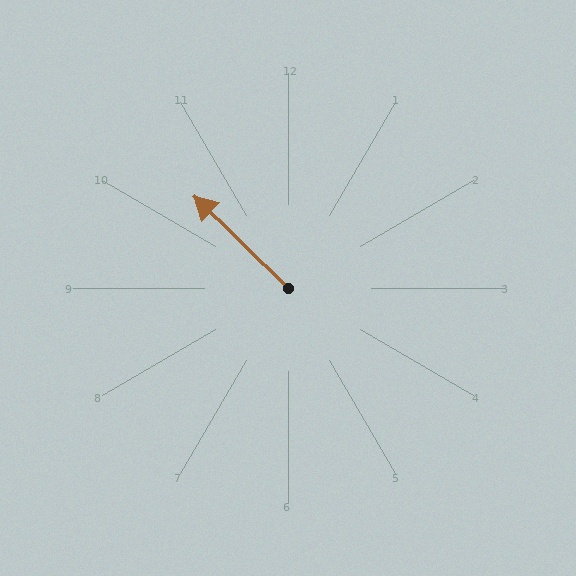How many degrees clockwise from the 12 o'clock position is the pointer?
Approximately 314 degrees.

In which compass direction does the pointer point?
Northwest.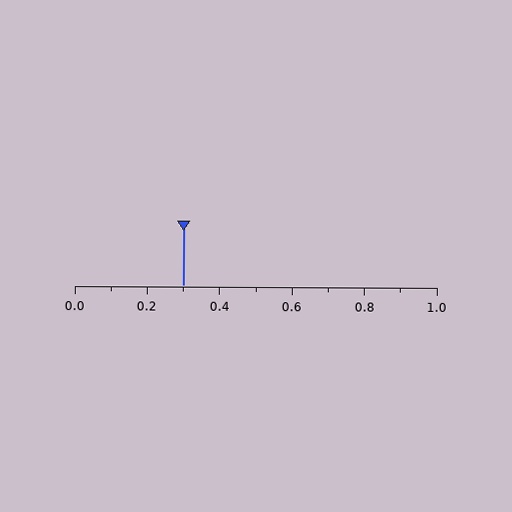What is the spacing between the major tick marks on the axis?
The major ticks are spaced 0.2 apart.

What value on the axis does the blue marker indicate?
The marker indicates approximately 0.3.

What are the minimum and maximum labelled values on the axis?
The axis runs from 0.0 to 1.0.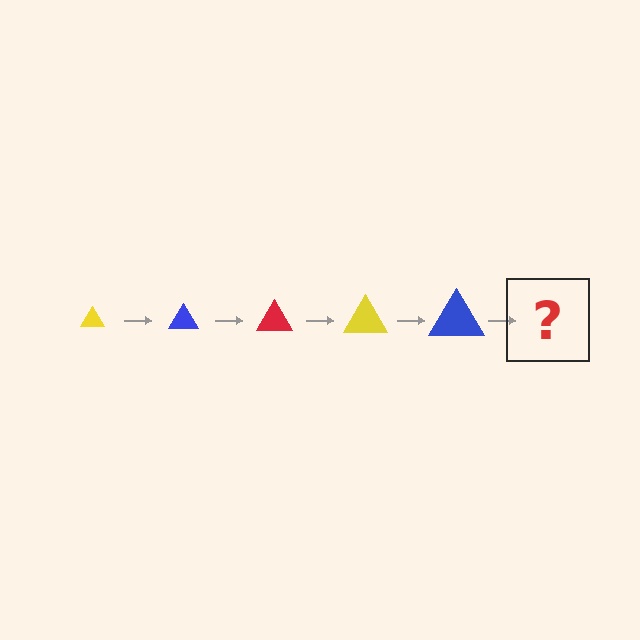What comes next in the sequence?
The next element should be a red triangle, larger than the previous one.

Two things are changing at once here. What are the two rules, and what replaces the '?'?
The two rules are that the triangle grows larger each step and the color cycles through yellow, blue, and red. The '?' should be a red triangle, larger than the previous one.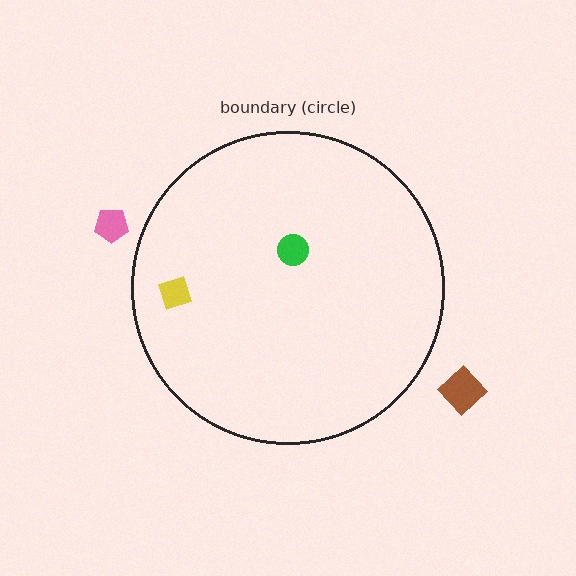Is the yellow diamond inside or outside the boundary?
Inside.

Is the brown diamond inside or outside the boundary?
Outside.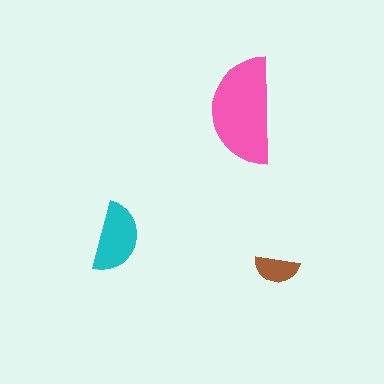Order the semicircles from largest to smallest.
the pink one, the cyan one, the brown one.